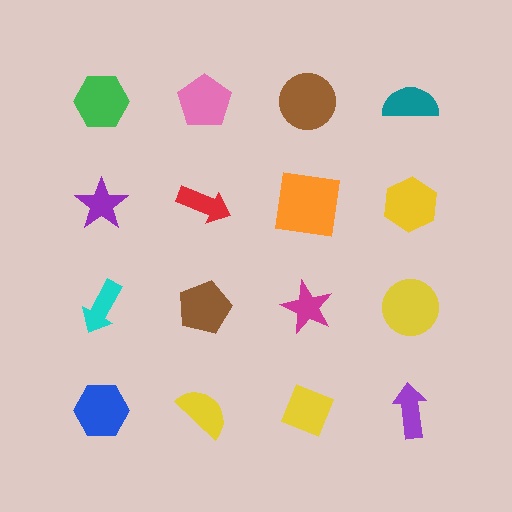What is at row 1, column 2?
A pink pentagon.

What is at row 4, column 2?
A yellow semicircle.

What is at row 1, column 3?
A brown circle.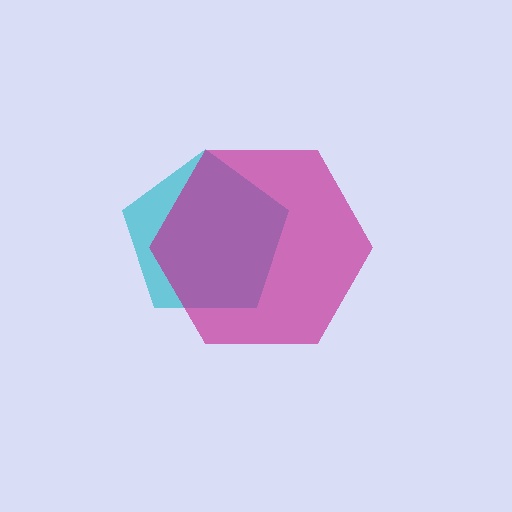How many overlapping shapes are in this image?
There are 2 overlapping shapes in the image.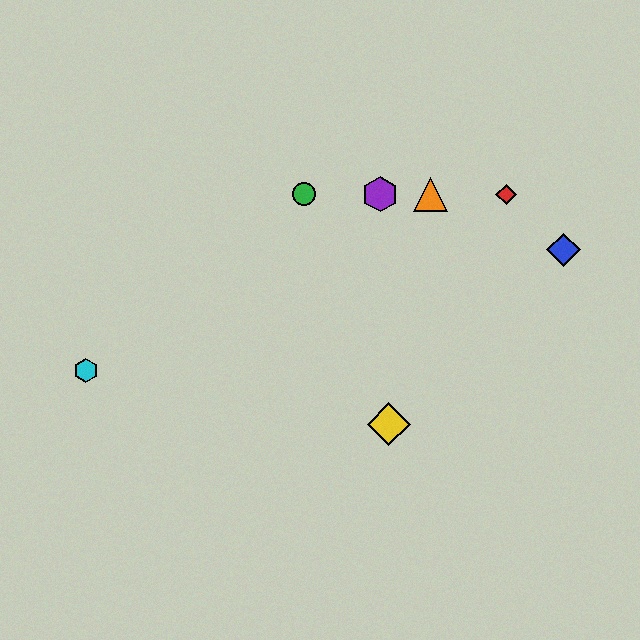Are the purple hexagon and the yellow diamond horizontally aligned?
No, the purple hexagon is at y≈194 and the yellow diamond is at y≈424.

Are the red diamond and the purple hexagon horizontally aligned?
Yes, both are at y≈194.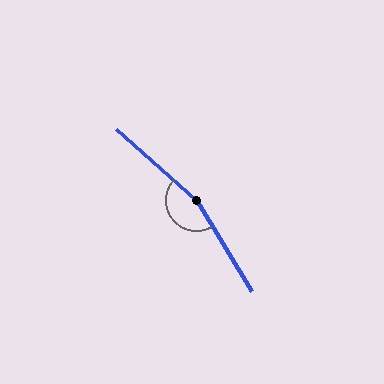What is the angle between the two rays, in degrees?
Approximately 163 degrees.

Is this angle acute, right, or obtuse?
It is obtuse.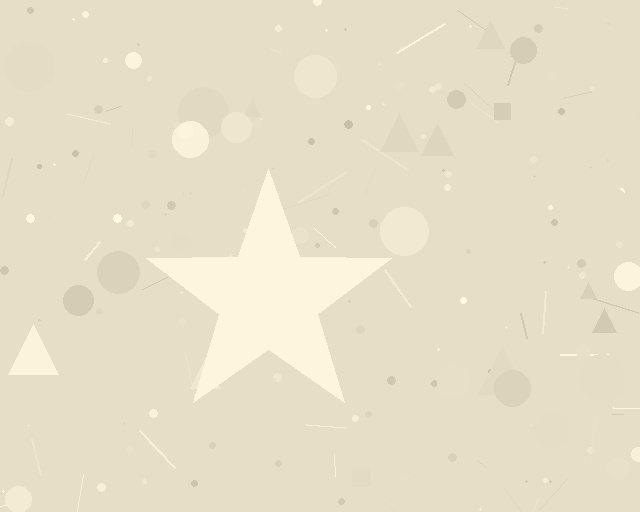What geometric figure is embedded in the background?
A star is embedded in the background.